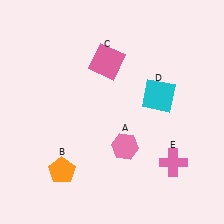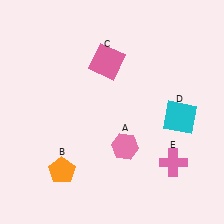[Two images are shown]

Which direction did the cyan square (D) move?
The cyan square (D) moved right.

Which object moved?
The cyan square (D) moved right.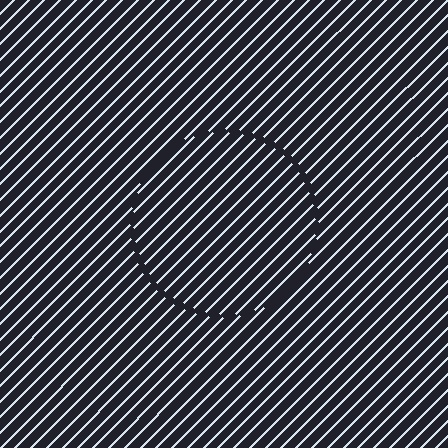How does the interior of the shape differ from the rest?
The interior of the shape contains the same grating, shifted by half a period — the contour is defined by the phase discontinuity where line-ends from the inner and outer gratings abut.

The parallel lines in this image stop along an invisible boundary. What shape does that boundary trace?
An illusory circle. The interior of the shape contains the same grating, shifted by half a period — the contour is defined by the phase discontinuity where line-ends from the inner and outer gratings abut.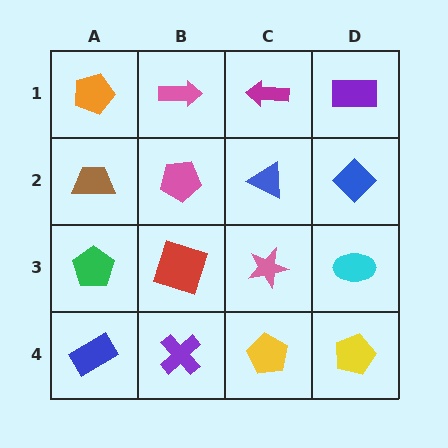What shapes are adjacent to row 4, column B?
A red square (row 3, column B), a blue rectangle (row 4, column A), a yellow pentagon (row 4, column C).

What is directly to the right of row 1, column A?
A pink arrow.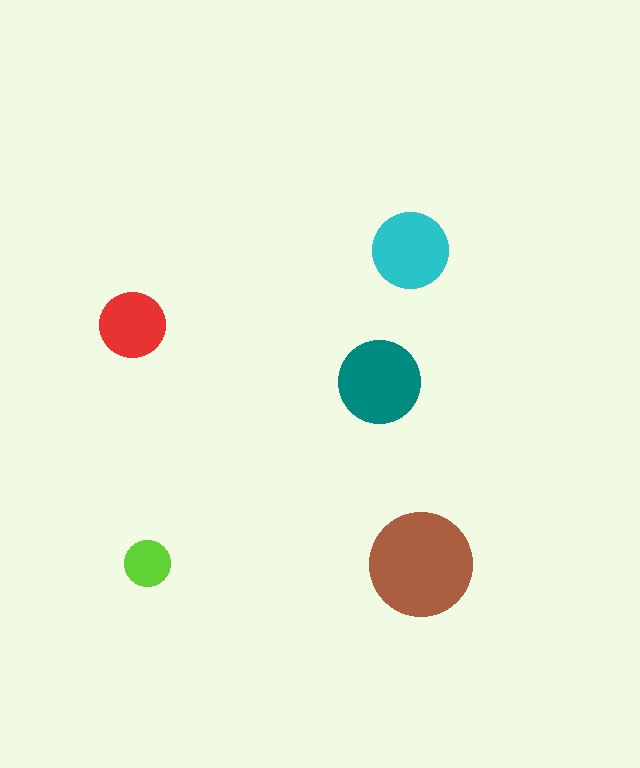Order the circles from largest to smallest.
the brown one, the teal one, the cyan one, the red one, the lime one.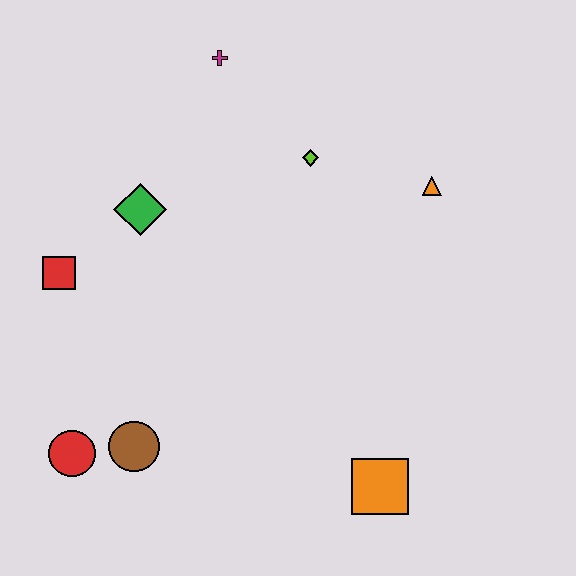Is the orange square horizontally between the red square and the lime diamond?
No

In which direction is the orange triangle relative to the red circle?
The orange triangle is to the right of the red circle.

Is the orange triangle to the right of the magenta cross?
Yes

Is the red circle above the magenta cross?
No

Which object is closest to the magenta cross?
The lime diamond is closest to the magenta cross.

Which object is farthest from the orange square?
The magenta cross is farthest from the orange square.